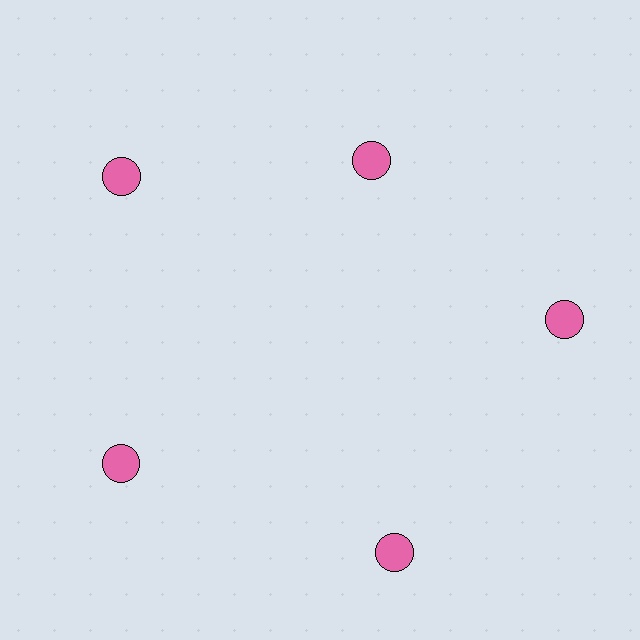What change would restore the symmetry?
The symmetry would be restored by moving it outward, back onto the ring so that all 5 circles sit at equal angles and equal distance from the center.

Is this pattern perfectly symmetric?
No. The 5 pink circles are arranged in a ring, but one element near the 1 o'clock position is pulled inward toward the center, breaking the 5-fold rotational symmetry.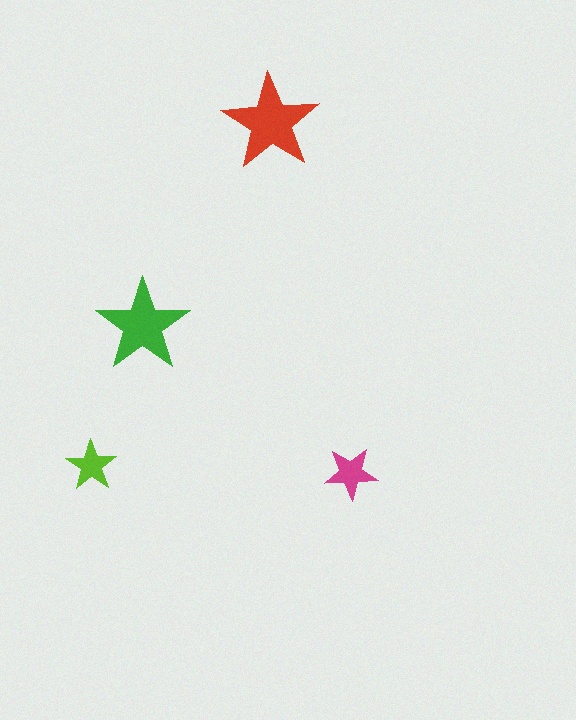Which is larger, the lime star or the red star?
The red one.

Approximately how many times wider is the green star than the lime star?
About 2 times wider.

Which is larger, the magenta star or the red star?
The red one.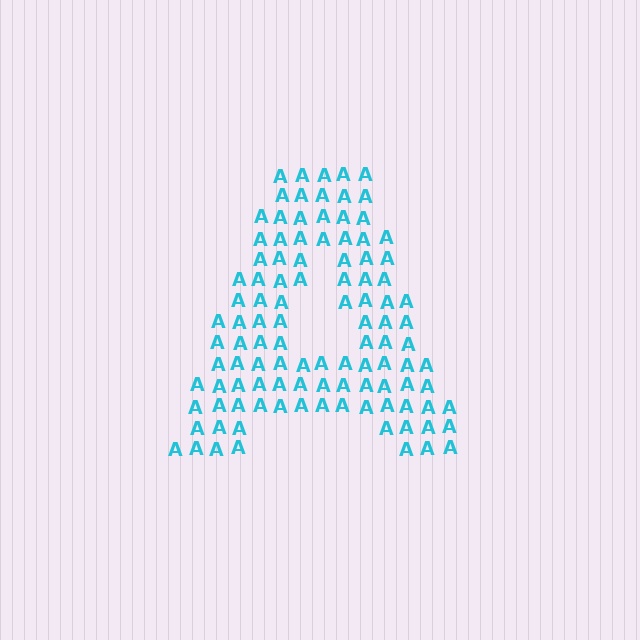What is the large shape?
The large shape is the letter A.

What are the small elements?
The small elements are letter A's.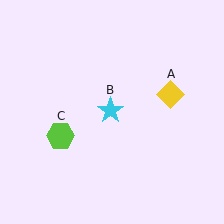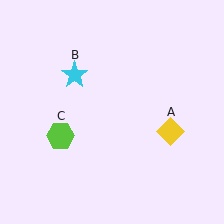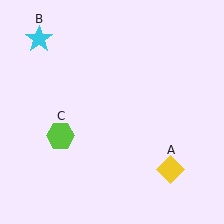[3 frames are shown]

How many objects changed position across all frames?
2 objects changed position: yellow diamond (object A), cyan star (object B).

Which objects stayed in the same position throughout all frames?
Lime hexagon (object C) remained stationary.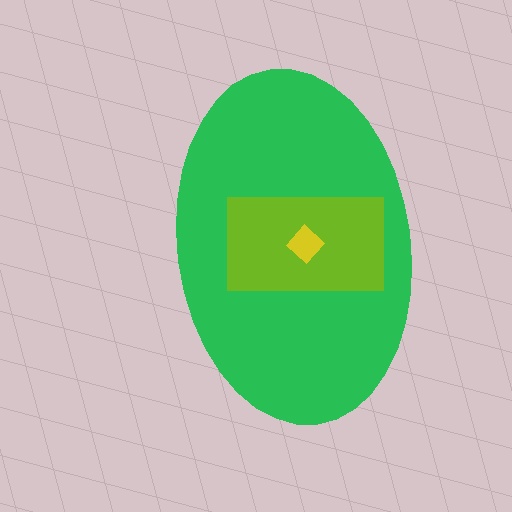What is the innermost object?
The yellow diamond.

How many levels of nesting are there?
3.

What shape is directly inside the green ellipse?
The lime rectangle.